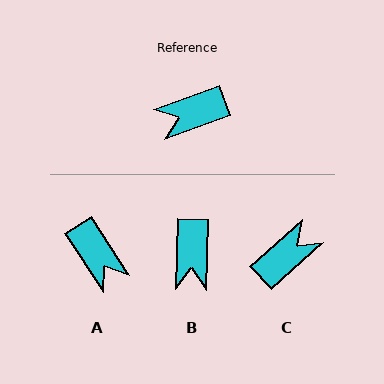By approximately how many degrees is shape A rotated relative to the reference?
Approximately 103 degrees counter-clockwise.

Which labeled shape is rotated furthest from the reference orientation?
C, about 158 degrees away.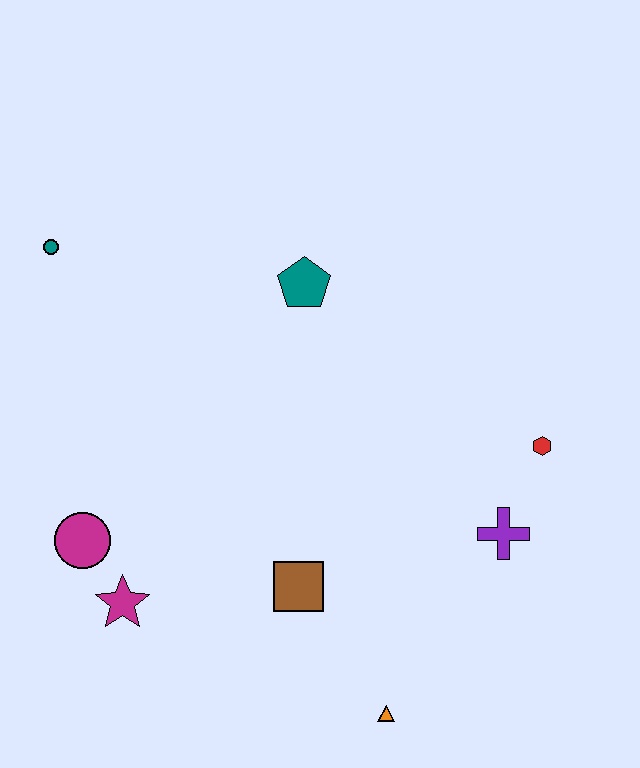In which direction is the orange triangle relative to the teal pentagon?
The orange triangle is below the teal pentagon.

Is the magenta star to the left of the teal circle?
No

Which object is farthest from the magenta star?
The red hexagon is farthest from the magenta star.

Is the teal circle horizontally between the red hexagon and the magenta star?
No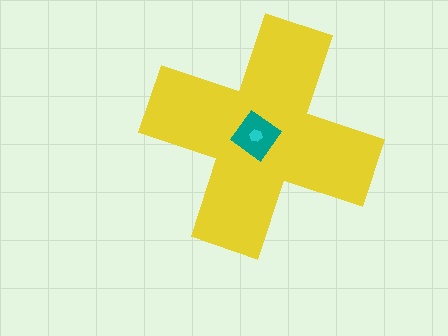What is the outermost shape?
The yellow cross.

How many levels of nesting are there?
3.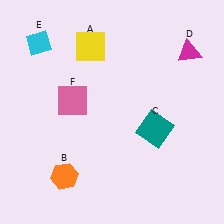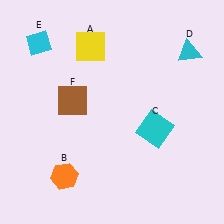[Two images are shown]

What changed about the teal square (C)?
In Image 1, C is teal. In Image 2, it changed to cyan.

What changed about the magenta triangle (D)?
In Image 1, D is magenta. In Image 2, it changed to cyan.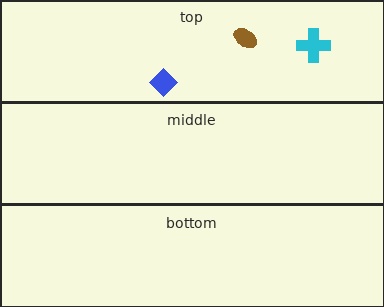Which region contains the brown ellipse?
The top region.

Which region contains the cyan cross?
The top region.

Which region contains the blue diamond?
The top region.